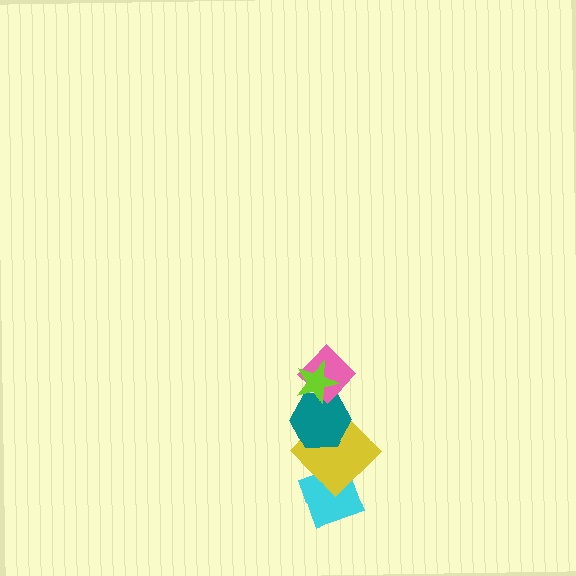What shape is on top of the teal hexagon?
The pink diamond is on top of the teal hexagon.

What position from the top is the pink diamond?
The pink diamond is 2nd from the top.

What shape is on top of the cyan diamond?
The yellow diamond is on top of the cyan diamond.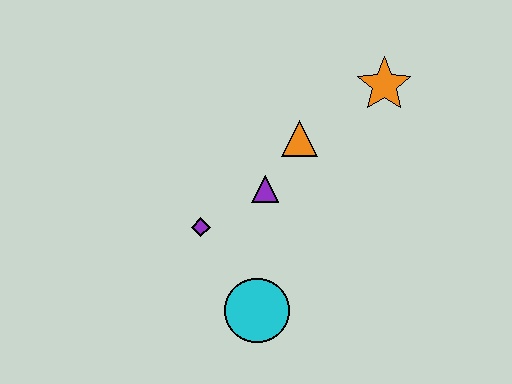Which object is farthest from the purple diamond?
The orange star is farthest from the purple diamond.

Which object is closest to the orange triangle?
The purple triangle is closest to the orange triangle.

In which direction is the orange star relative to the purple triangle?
The orange star is to the right of the purple triangle.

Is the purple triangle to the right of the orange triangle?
No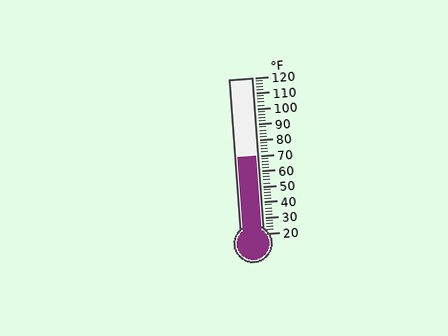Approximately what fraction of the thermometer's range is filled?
The thermometer is filled to approximately 50% of its range.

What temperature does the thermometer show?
The thermometer shows approximately 70°F.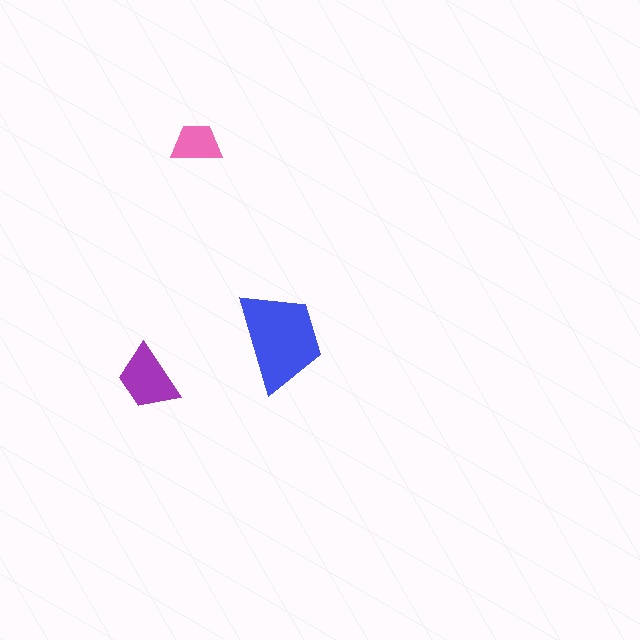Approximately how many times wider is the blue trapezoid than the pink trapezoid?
About 2 times wider.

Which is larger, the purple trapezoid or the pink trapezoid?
The purple one.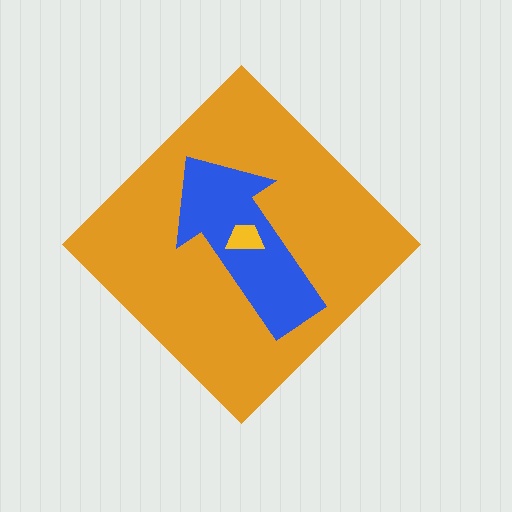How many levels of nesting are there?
3.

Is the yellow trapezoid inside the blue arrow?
Yes.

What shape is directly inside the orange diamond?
The blue arrow.